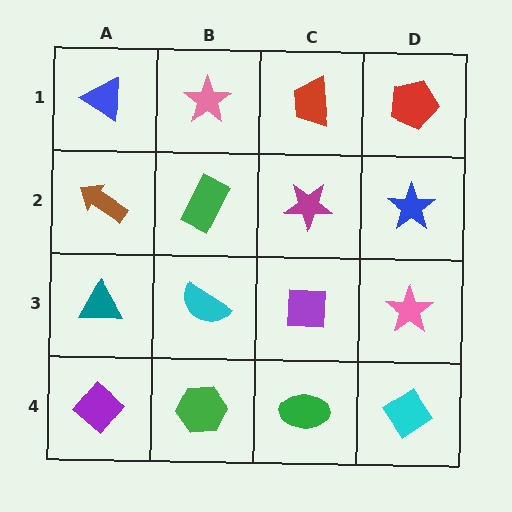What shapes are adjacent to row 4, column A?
A teal triangle (row 3, column A), a green hexagon (row 4, column B).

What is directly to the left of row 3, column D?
A purple square.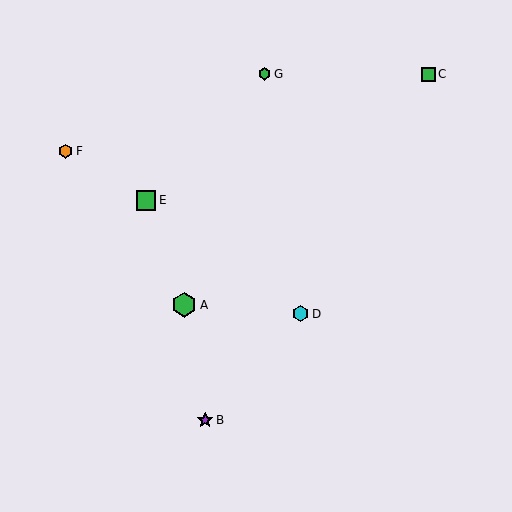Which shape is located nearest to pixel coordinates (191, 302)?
The green hexagon (labeled A) at (184, 305) is nearest to that location.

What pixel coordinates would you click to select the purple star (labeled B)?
Click at (205, 420) to select the purple star B.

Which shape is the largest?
The green hexagon (labeled A) is the largest.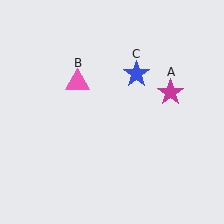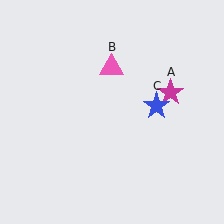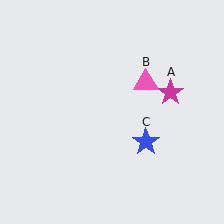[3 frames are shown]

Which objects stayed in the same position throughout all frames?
Magenta star (object A) remained stationary.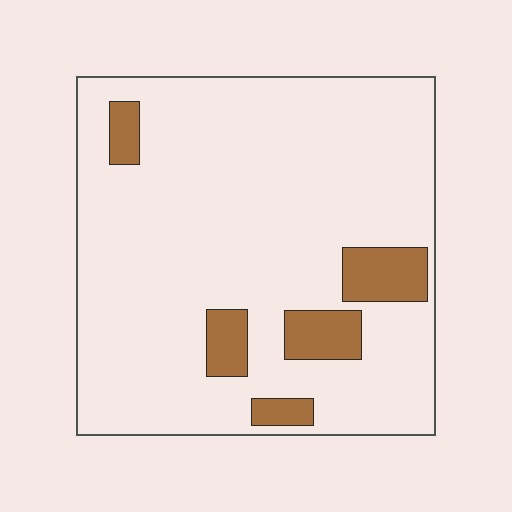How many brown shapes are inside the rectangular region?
5.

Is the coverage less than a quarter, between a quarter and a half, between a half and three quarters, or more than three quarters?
Less than a quarter.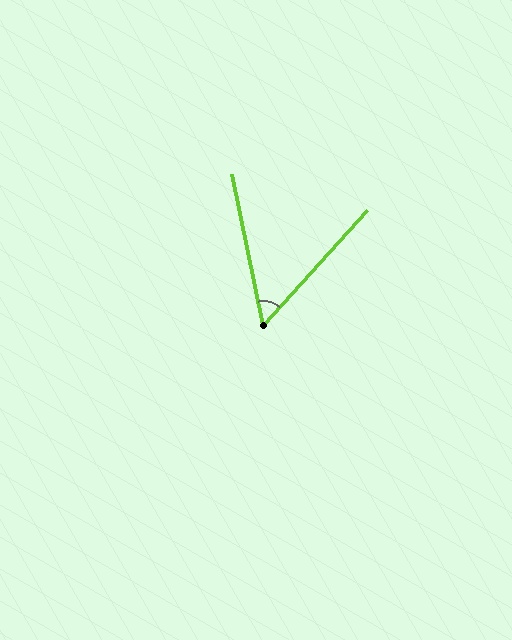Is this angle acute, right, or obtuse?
It is acute.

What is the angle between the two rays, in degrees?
Approximately 54 degrees.